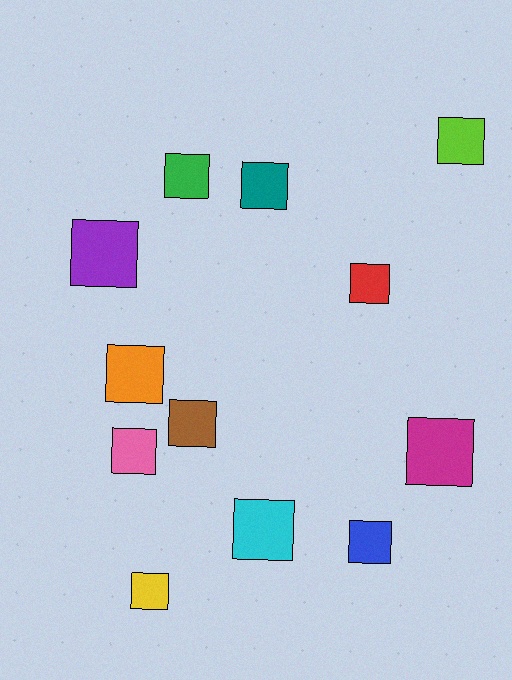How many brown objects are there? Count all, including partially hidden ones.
There is 1 brown object.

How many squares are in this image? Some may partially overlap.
There are 12 squares.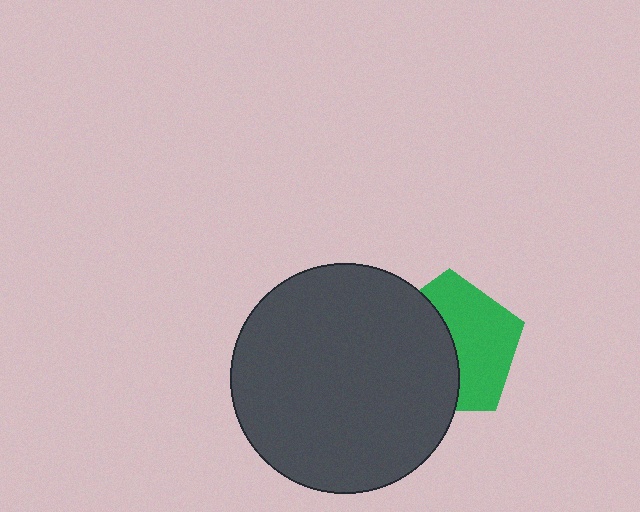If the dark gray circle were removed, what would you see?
You would see the complete green pentagon.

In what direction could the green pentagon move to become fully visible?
The green pentagon could move right. That would shift it out from behind the dark gray circle entirely.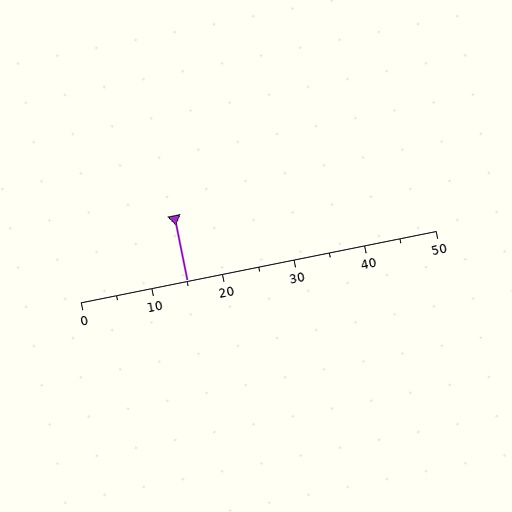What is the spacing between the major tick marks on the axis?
The major ticks are spaced 10 apart.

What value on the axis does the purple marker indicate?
The marker indicates approximately 15.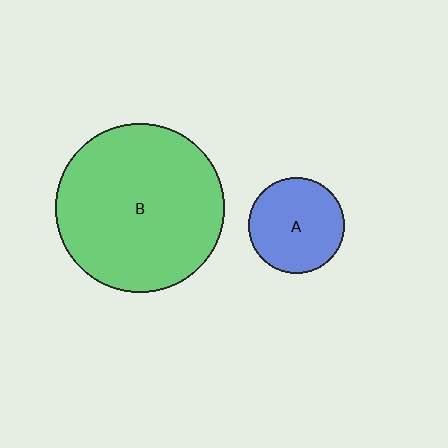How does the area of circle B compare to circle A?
Approximately 3.1 times.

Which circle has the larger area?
Circle B (green).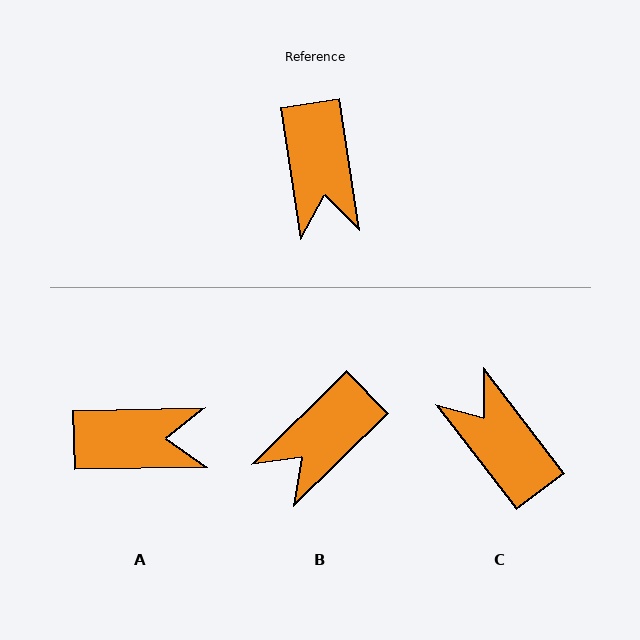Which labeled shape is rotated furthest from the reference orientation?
C, about 151 degrees away.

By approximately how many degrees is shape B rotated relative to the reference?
Approximately 54 degrees clockwise.